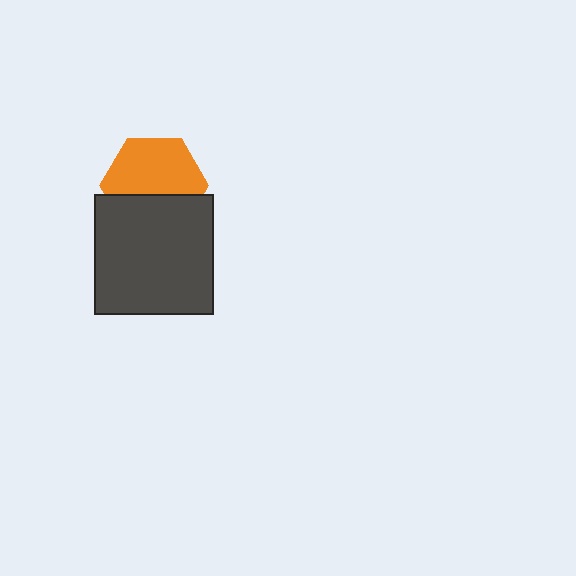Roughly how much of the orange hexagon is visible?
About half of it is visible (roughly 61%).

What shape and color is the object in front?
The object in front is a dark gray square.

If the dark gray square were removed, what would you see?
You would see the complete orange hexagon.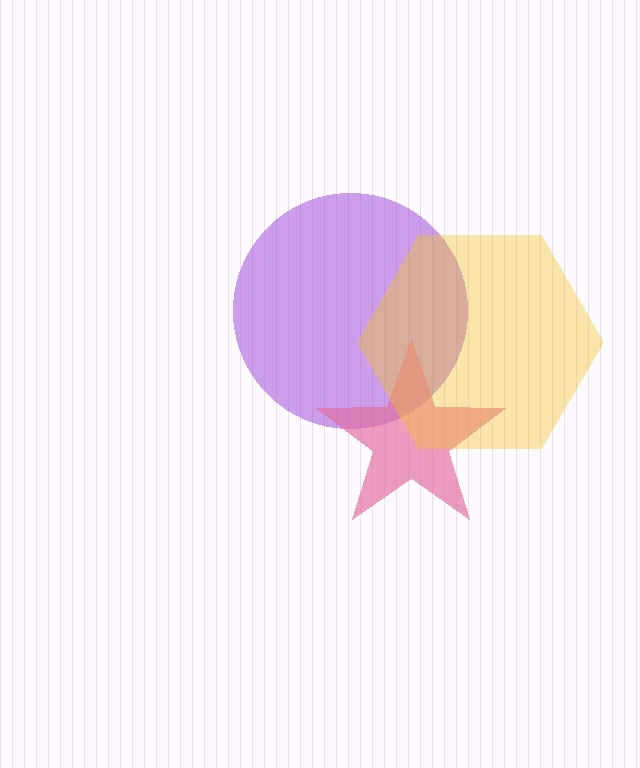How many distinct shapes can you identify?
There are 3 distinct shapes: a purple circle, a pink star, a yellow hexagon.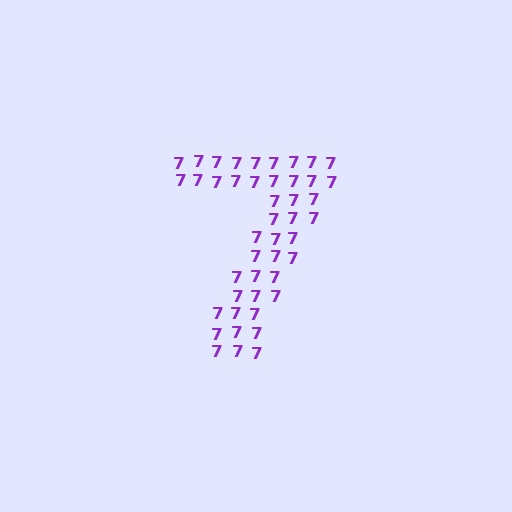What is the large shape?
The large shape is the digit 7.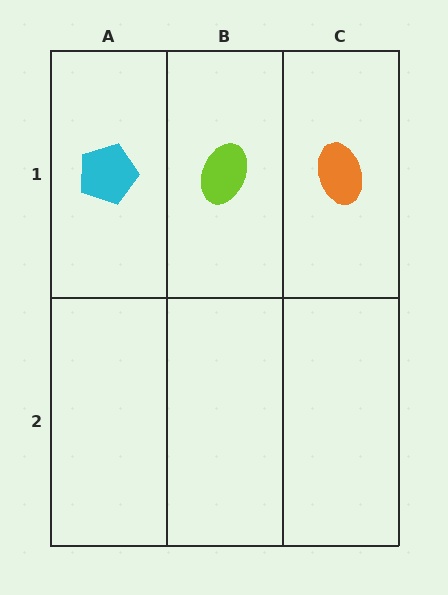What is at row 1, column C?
An orange ellipse.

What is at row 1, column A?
A cyan pentagon.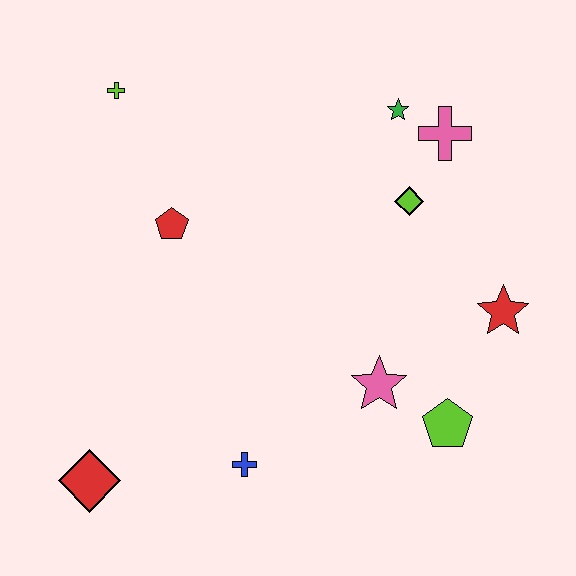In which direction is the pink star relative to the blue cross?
The pink star is to the right of the blue cross.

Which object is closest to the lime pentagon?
The pink star is closest to the lime pentagon.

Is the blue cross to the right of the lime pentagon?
No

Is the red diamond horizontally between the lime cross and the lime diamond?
No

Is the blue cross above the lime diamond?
No